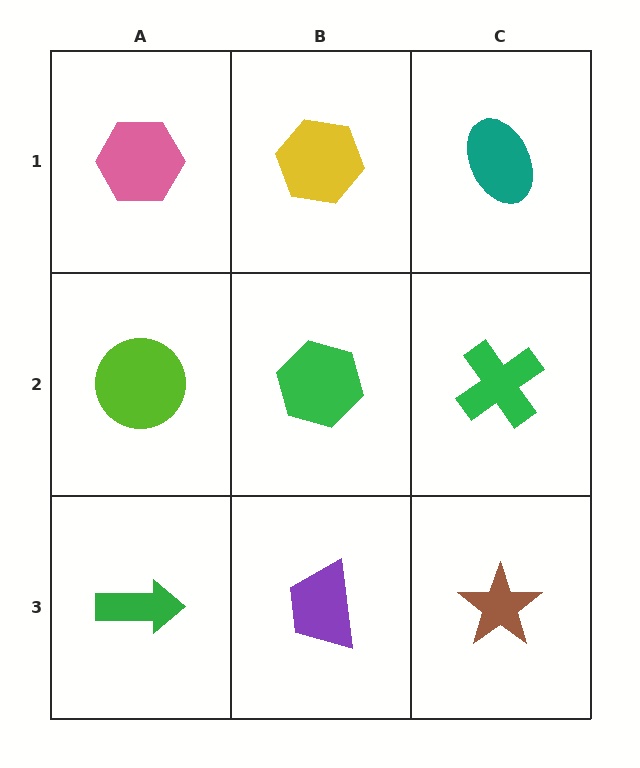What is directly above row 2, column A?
A pink hexagon.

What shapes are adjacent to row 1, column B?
A green hexagon (row 2, column B), a pink hexagon (row 1, column A), a teal ellipse (row 1, column C).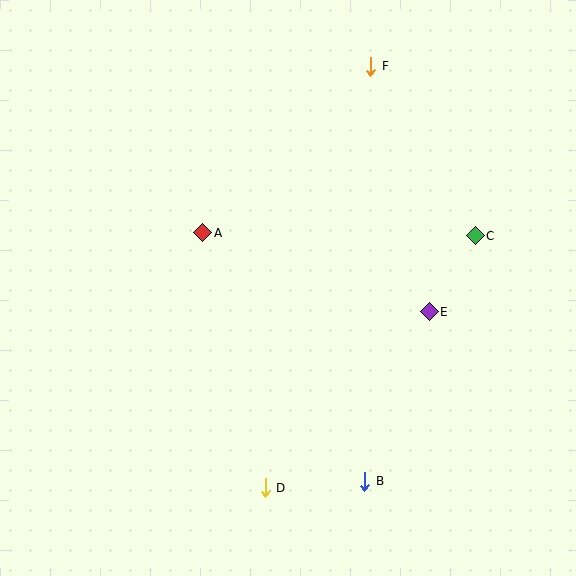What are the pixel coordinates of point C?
Point C is at (475, 236).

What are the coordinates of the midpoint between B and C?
The midpoint between B and C is at (420, 358).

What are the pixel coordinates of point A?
Point A is at (203, 233).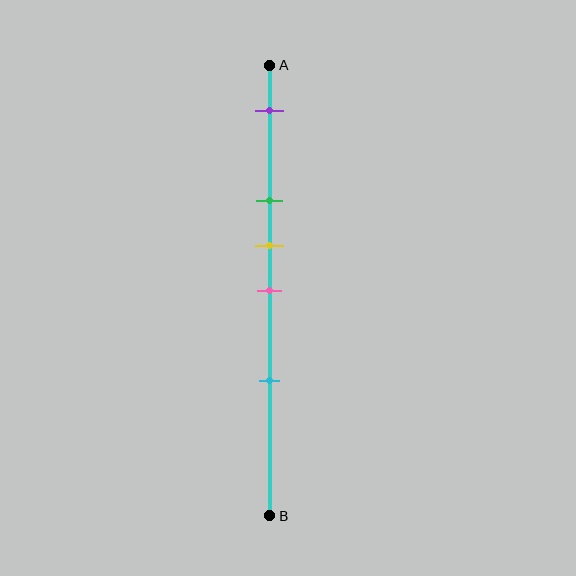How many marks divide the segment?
There are 5 marks dividing the segment.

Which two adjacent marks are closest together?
The yellow and pink marks are the closest adjacent pair.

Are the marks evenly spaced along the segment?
No, the marks are not evenly spaced.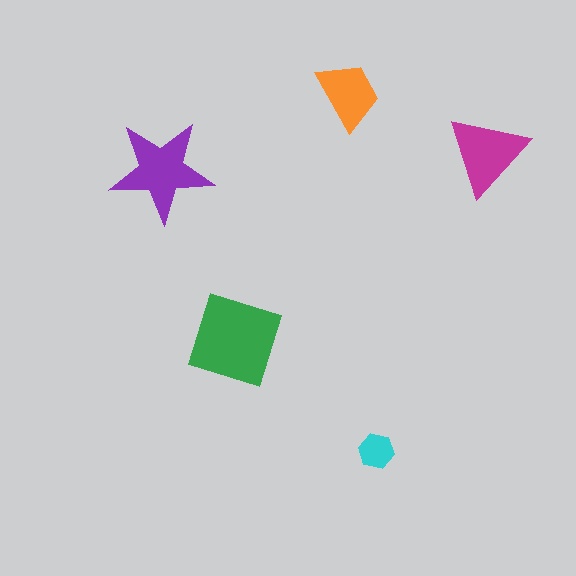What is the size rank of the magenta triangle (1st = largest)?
3rd.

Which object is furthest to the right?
The magenta triangle is rightmost.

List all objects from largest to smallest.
The green diamond, the purple star, the magenta triangle, the orange trapezoid, the cyan hexagon.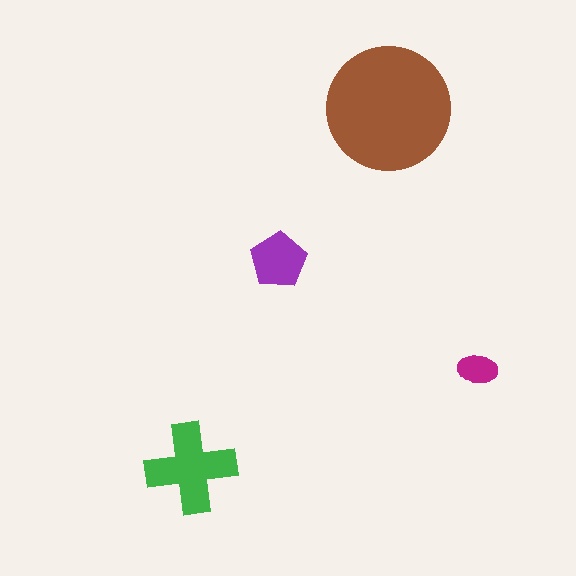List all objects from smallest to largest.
The magenta ellipse, the purple pentagon, the green cross, the brown circle.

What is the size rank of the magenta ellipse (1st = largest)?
4th.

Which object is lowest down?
The green cross is bottommost.